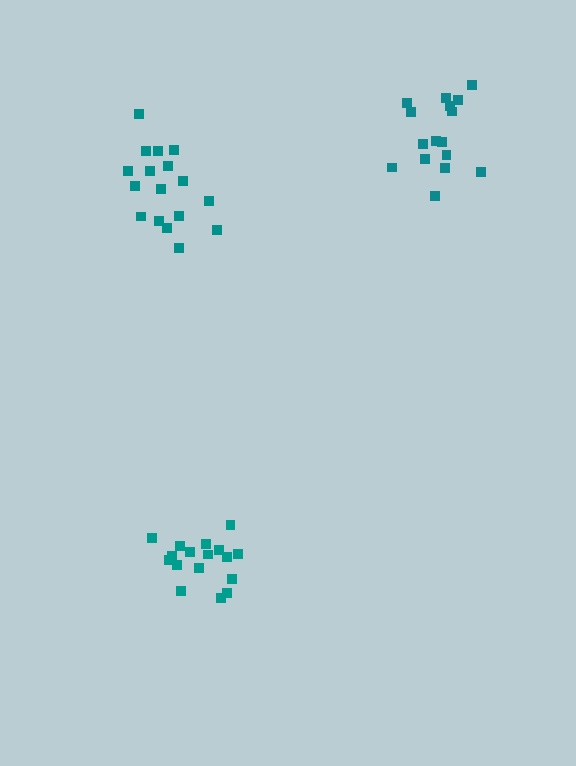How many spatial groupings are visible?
There are 3 spatial groupings.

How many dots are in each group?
Group 1: 17 dots, Group 2: 17 dots, Group 3: 16 dots (50 total).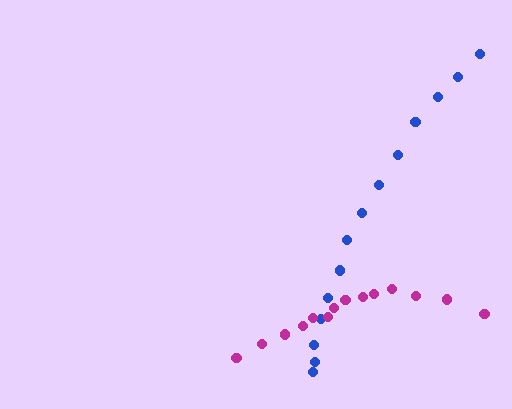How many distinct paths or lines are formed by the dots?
There are 2 distinct paths.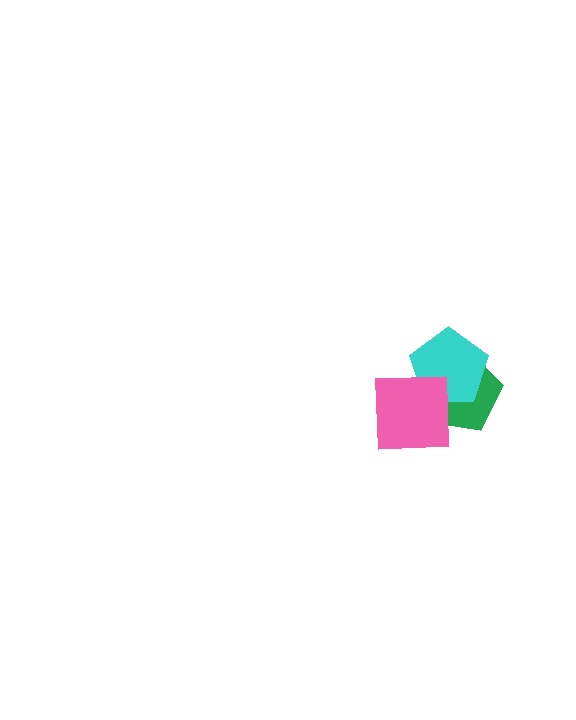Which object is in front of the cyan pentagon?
The pink square is in front of the cyan pentagon.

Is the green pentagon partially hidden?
Yes, it is partially covered by another shape.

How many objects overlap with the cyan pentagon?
2 objects overlap with the cyan pentagon.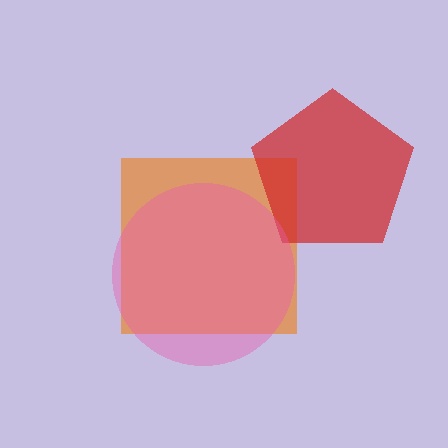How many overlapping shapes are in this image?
There are 3 overlapping shapes in the image.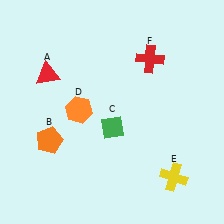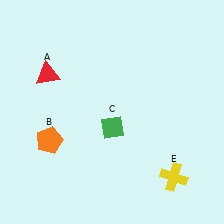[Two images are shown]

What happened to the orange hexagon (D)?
The orange hexagon (D) was removed in Image 2. It was in the top-left area of Image 1.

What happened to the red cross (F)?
The red cross (F) was removed in Image 2. It was in the top-right area of Image 1.